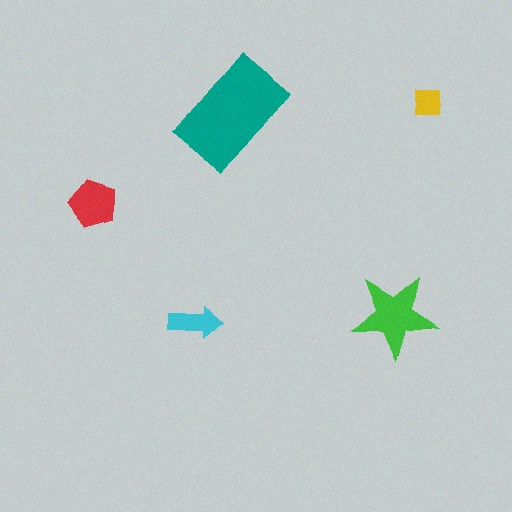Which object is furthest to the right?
The yellow square is rightmost.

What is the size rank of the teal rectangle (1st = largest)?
1st.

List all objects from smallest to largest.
The yellow square, the cyan arrow, the red pentagon, the green star, the teal rectangle.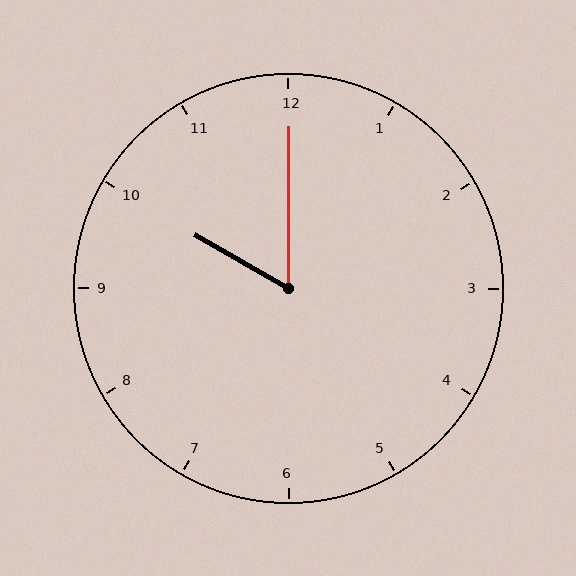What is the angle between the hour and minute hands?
Approximately 60 degrees.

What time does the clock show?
10:00.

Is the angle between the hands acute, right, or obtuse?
It is acute.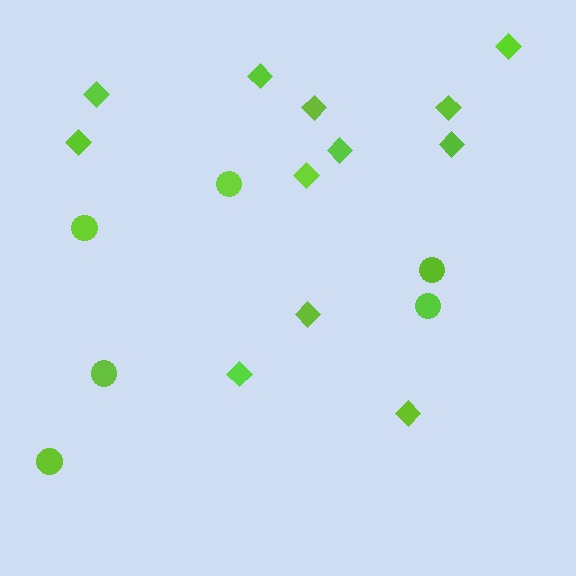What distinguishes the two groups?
There are 2 groups: one group of diamonds (12) and one group of circles (6).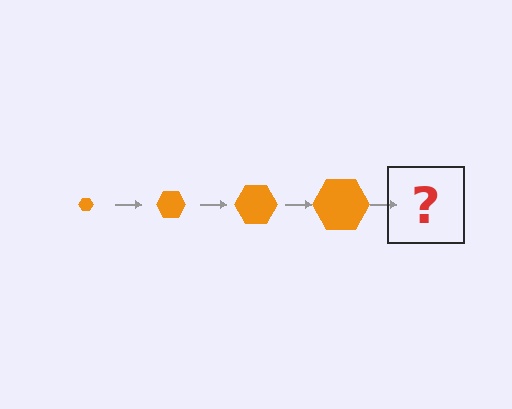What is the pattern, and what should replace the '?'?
The pattern is that the hexagon gets progressively larger each step. The '?' should be an orange hexagon, larger than the previous one.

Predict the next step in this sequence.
The next step is an orange hexagon, larger than the previous one.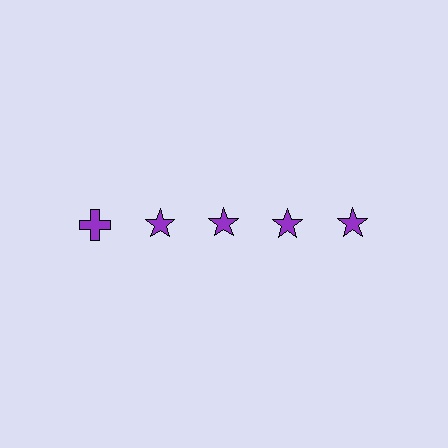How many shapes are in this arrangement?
There are 5 shapes arranged in a grid pattern.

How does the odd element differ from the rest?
It has a different shape: cross instead of star.